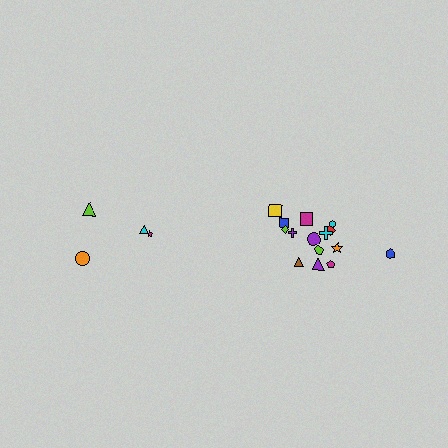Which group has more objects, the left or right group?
The right group.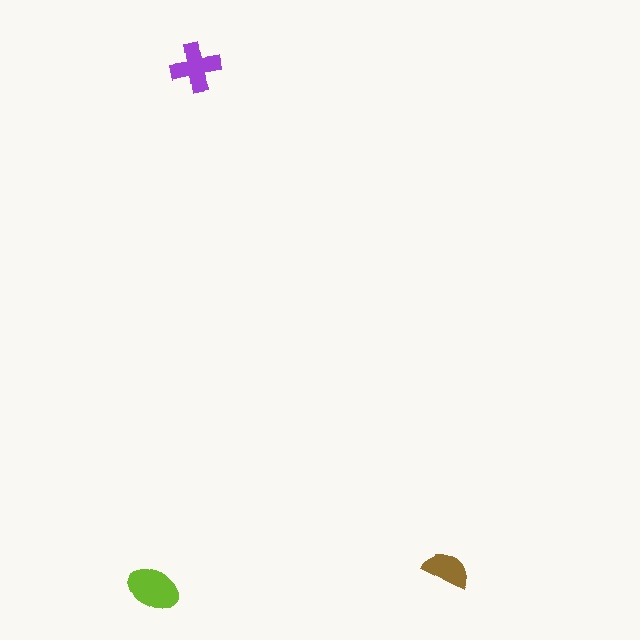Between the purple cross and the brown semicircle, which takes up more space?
The purple cross.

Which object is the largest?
The lime ellipse.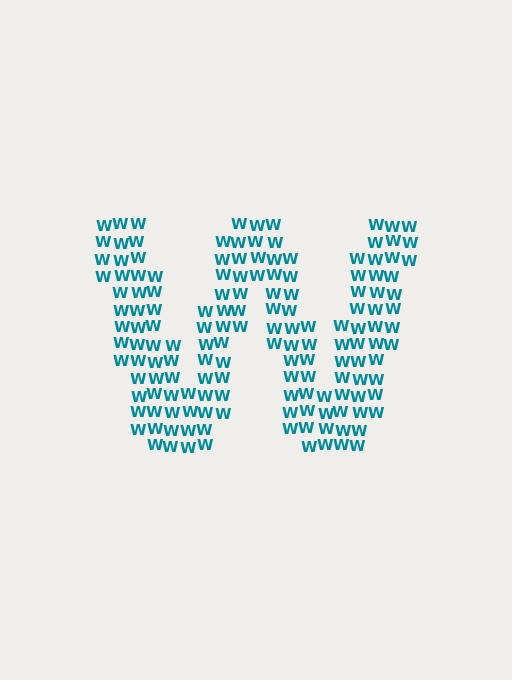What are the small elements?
The small elements are letter W's.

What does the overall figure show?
The overall figure shows the letter W.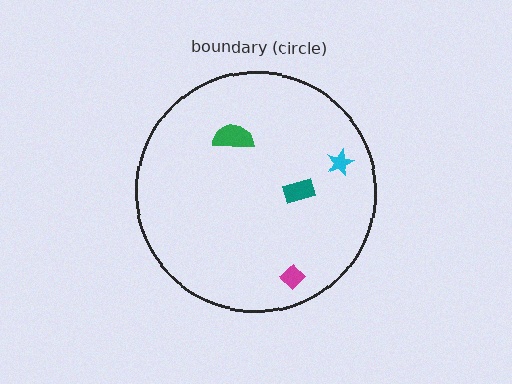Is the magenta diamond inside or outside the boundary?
Inside.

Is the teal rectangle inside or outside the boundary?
Inside.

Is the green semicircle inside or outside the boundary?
Inside.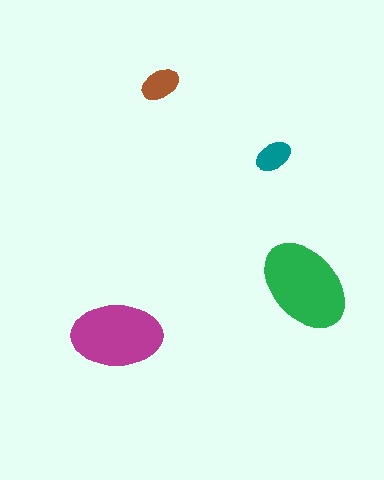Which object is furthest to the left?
The magenta ellipse is leftmost.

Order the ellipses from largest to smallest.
the green one, the magenta one, the brown one, the teal one.